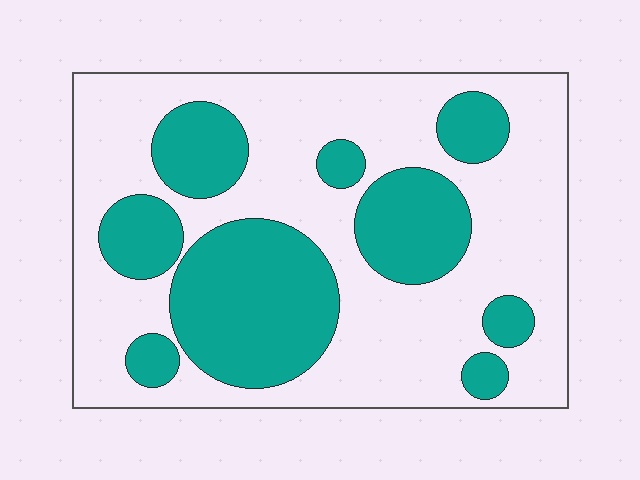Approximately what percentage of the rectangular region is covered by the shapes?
Approximately 35%.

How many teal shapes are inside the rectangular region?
9.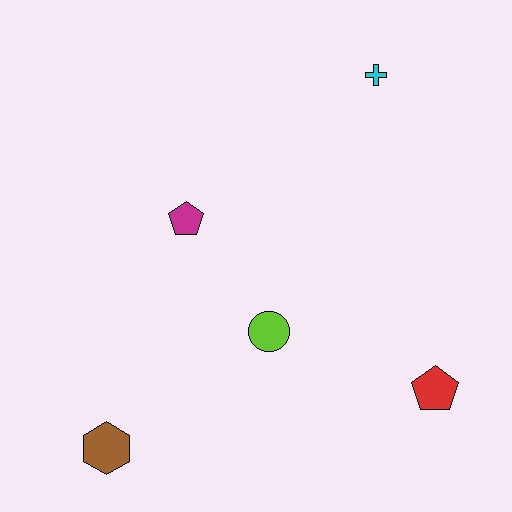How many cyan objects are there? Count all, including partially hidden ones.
There is 1 cyan object.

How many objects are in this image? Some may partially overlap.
There are 5 objects.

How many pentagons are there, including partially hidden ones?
There are 2 pentagons.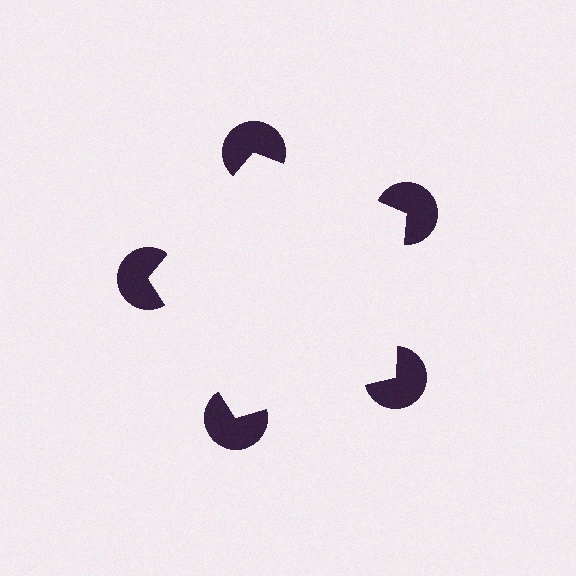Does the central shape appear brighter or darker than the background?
It typically appears slightly brighter than the background, even though no actual brightness change is drawn.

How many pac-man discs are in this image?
There are 5 — one at each vertex of the illusory pentagon.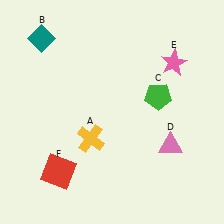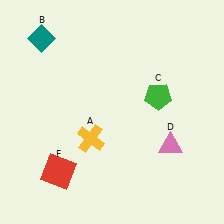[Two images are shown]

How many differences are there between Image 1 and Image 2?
There is 1 difference between the two images.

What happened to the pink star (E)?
The pink star (E) was removed in Image 2. It was in the top-right area of Image 1.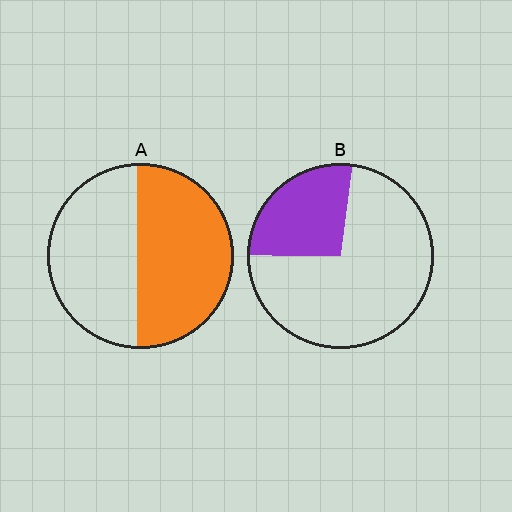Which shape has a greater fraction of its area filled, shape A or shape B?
Shape A.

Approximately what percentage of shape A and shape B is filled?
A is approximately 50% and B is approximately 25%.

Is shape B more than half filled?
No.